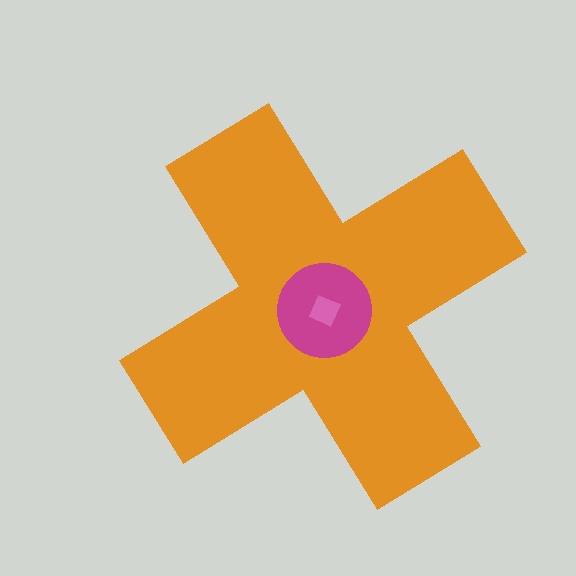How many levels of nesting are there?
3.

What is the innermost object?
The pink square.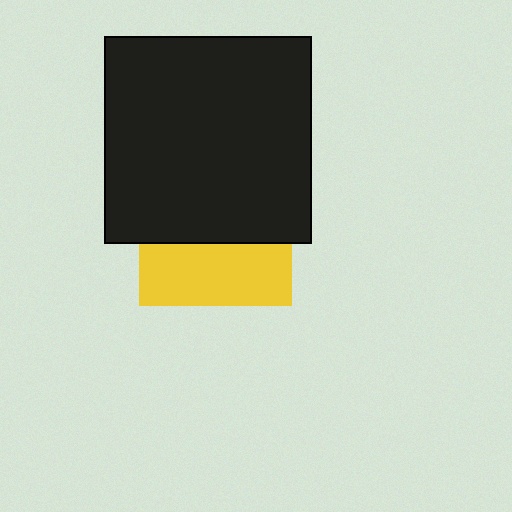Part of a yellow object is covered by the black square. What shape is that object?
It is a square.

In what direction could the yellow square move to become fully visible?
The yellow square could move down. That would shift it out from behind the black square entirely.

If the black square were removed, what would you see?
You would see the complete yellow square.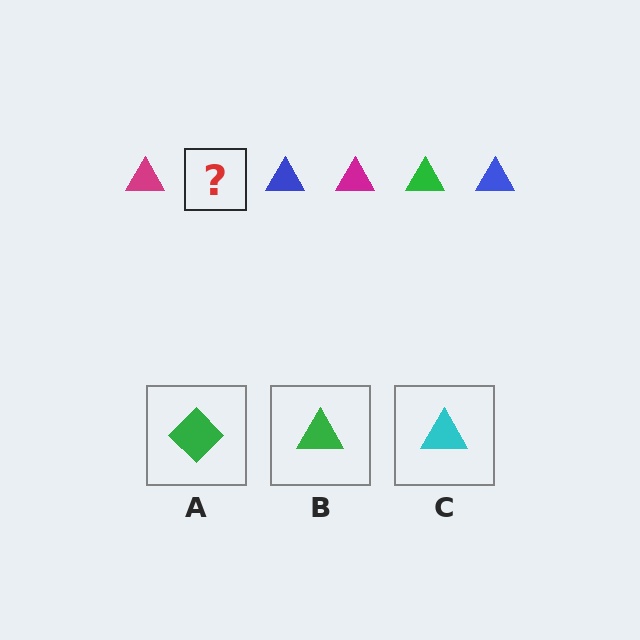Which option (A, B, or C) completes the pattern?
B.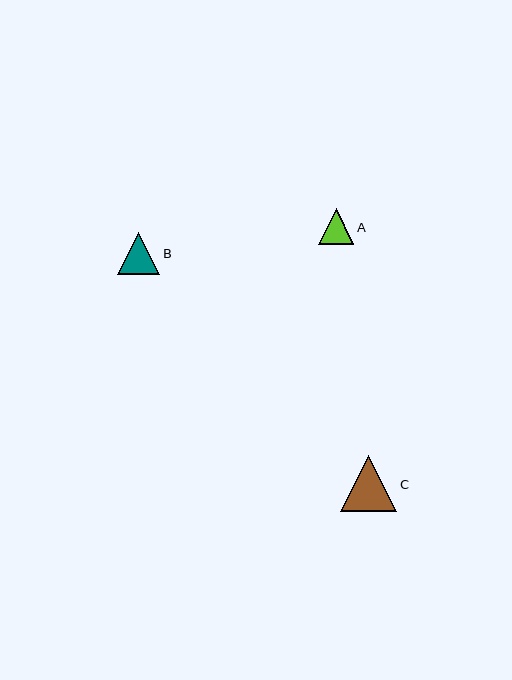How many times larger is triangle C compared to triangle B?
Triangle C is approximately 1.3 times the size of triangle B.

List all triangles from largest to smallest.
From largest to smallest: C, B, A.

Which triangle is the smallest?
Triangle A is the smallest with a size of approximately 36 pixels.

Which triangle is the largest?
Triangle C is the largest with a size of approximately 56 pixels.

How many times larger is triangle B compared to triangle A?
Triangle B is approximately 1.2 times the size of triangle A.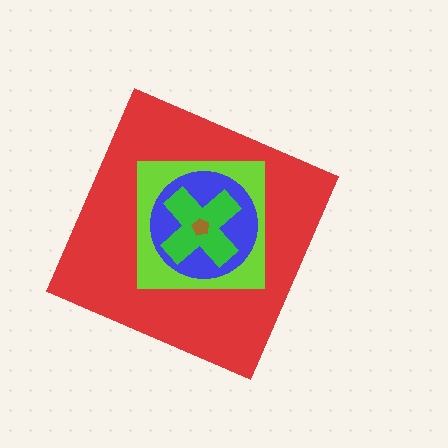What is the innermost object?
The brown pentagon.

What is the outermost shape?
The red diamond.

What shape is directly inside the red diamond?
The lime square.